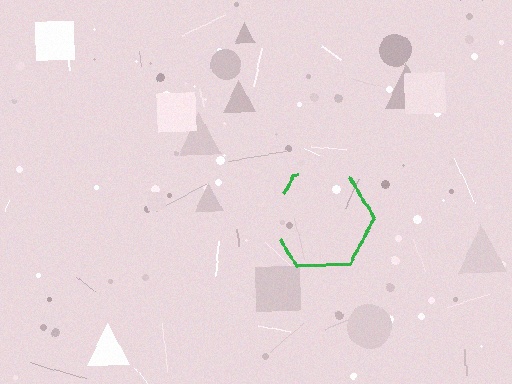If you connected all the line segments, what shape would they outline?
They would outline a hexagon.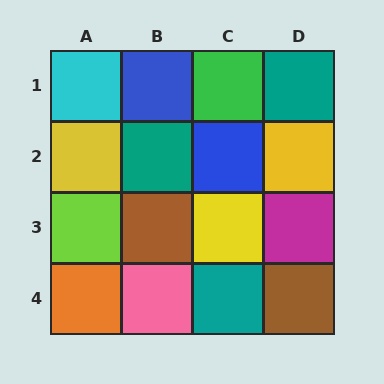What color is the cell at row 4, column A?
Orange.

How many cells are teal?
3 cells are teal.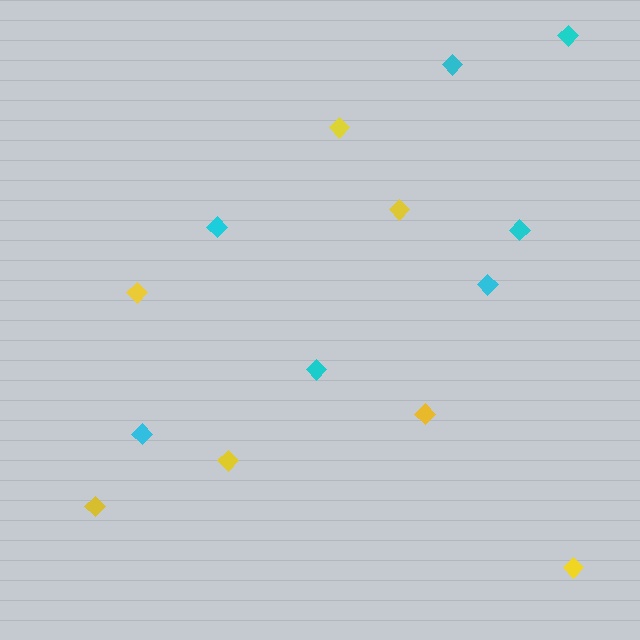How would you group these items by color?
There are 2 groups: one group of cyan diamonds (7) and one group of yellow diamonds (7).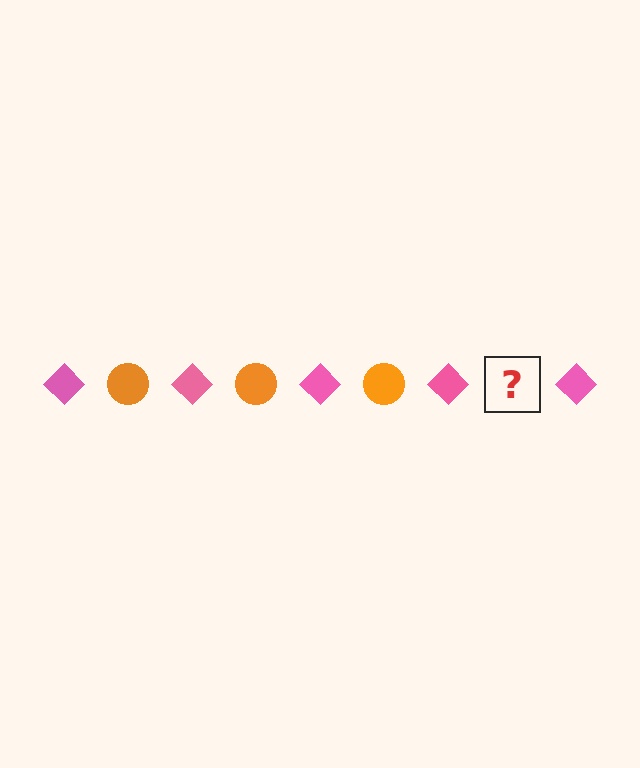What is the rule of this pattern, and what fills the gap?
The rule is that the pattern alternates between pink diamond and orange circle. The gap should be filled with an orange circle.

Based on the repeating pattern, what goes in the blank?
The blank should be an orange circle.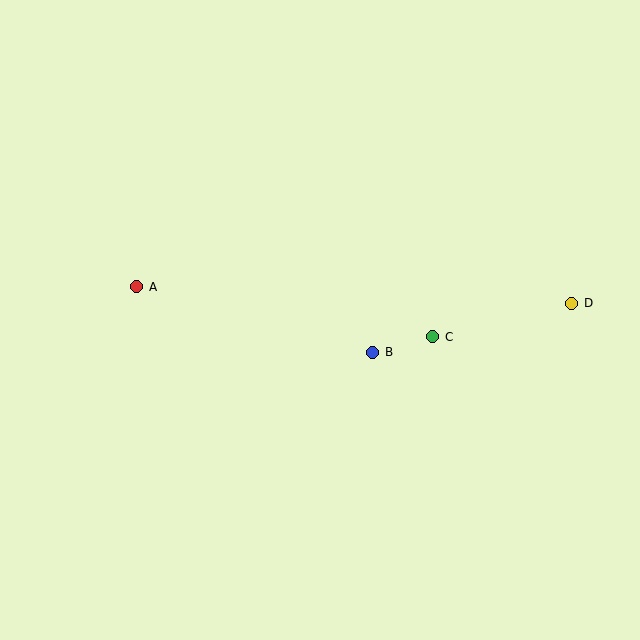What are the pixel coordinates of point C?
Point C is at (433, 337).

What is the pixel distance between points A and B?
The distance between A and B is 245 pixels.